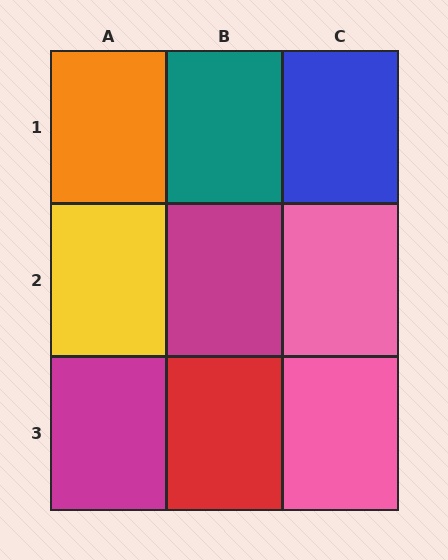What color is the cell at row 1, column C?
Blue.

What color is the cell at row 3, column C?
Pink.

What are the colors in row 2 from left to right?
Yellow, magenta, pink.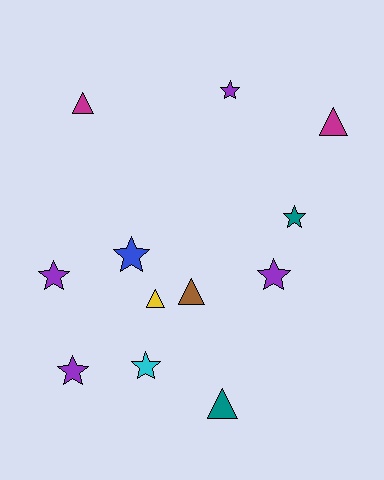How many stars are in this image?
There are 7 stars.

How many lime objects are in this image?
There are no lime objects.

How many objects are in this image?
There are 12 objects.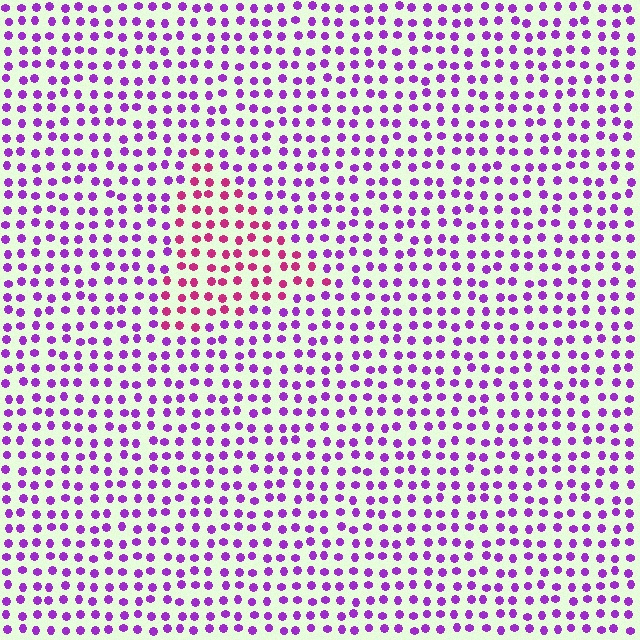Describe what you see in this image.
The image is filled with small purple elements in a uniform arrangement. A triangle-shaped region is visible where the elements are tinted to a slightly different hue, forming a subtle color boundary.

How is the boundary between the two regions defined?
The boundary is defined purely by a slight shift in hue (about 44 degrees). Spacing, size, and orientation are identical on both sides.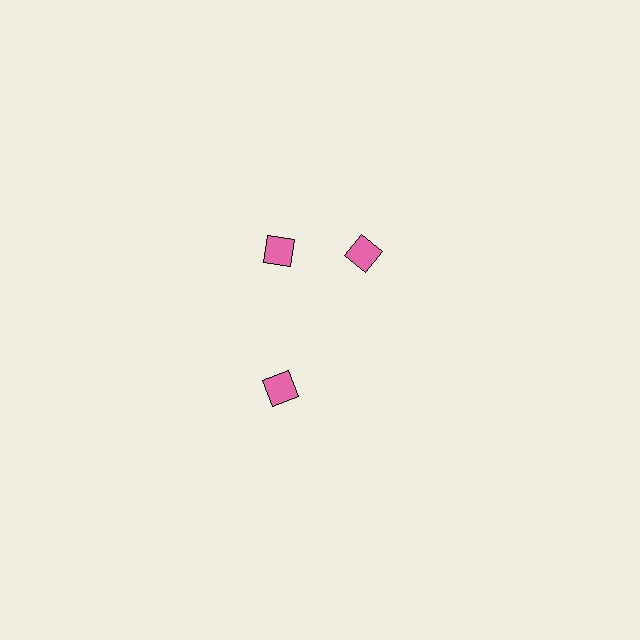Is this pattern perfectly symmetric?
No. The 3 pink diamonds are arranged in a ring, but one element near the 3 o'clock position is rotated out of alignment along the ring, breaking the 3-fold rotational symmetry.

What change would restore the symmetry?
The symmetry would be restored by rotating it back into even spacing with its neighbors so that all 3 diamonds sit at equal angles and equal distance from the center.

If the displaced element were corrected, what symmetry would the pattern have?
It would have 3-fold rotational symmetry — the pattern would map onto itself every 120 degrees.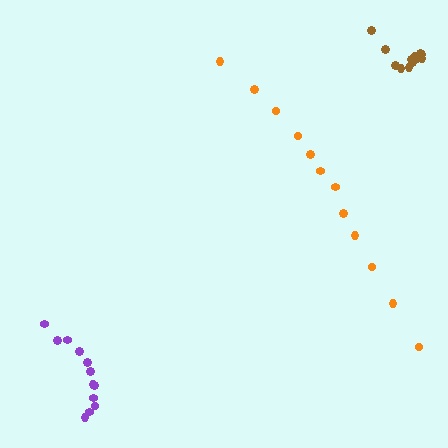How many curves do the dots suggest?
There are 3 distinct paths.